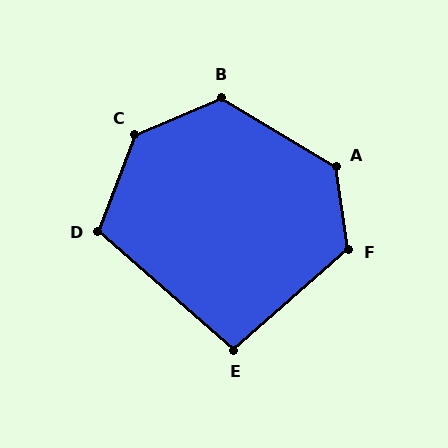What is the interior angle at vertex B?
Approximately 126 degrees (obtuse).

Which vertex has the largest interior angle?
C, at approximately 134 degrees.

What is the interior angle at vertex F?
Approximately 124 degrees (obtuse).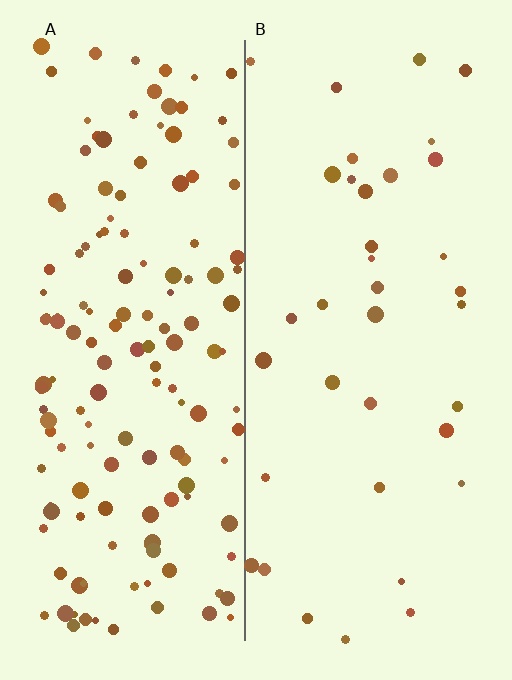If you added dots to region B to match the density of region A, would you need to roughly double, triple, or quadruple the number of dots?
Approximately quadruple.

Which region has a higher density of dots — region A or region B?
A (the left).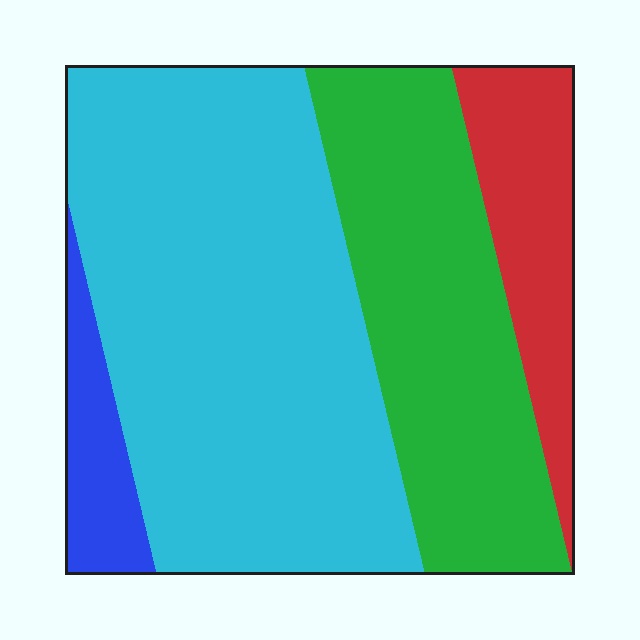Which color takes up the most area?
Cyan, at roughly 50%.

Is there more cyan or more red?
Cyan.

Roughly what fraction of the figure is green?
Green takes up between a sixth and a third of the figure.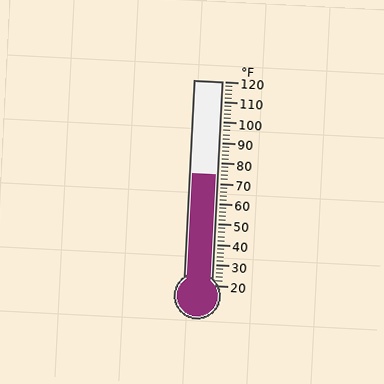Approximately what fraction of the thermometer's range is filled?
The thermometer is filled to approximately 55% of its range.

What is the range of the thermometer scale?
The thermometer scale ranges from 20°F to 120°F.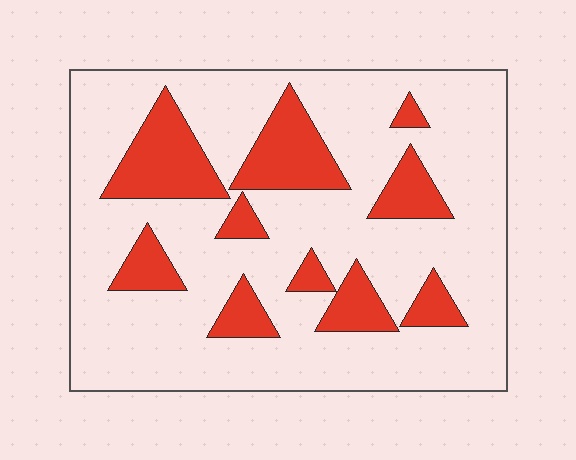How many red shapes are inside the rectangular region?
10.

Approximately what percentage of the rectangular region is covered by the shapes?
Approximately 20%.